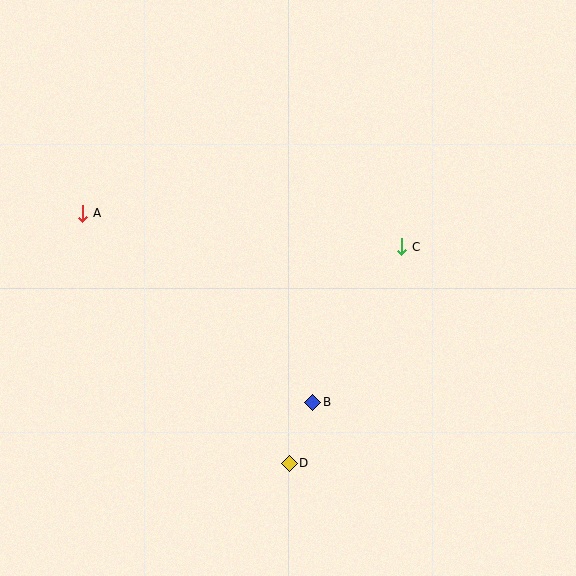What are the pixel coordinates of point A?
Point A is at (83, 213).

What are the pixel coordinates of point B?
Point B is at (313, 402).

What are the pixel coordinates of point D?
Point D is at (289, 463).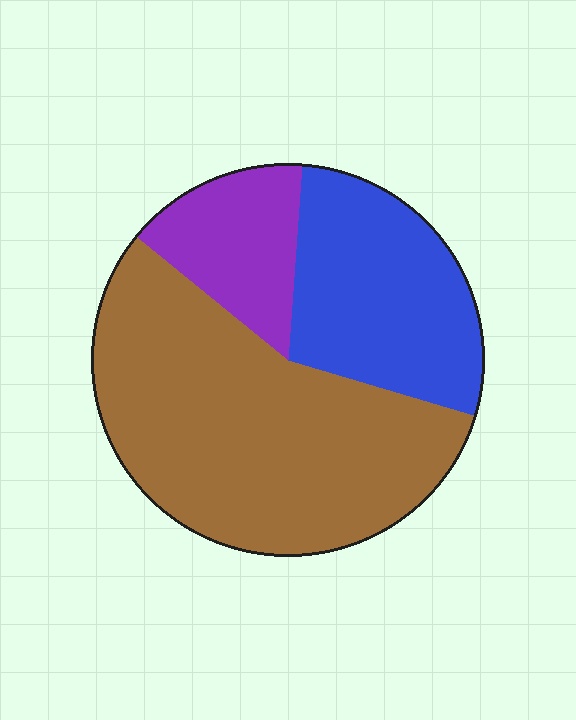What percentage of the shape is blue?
Blue takes up about one quarter (1/4) of the shape.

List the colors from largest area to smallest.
From largest to smallest: brown, blue, purple.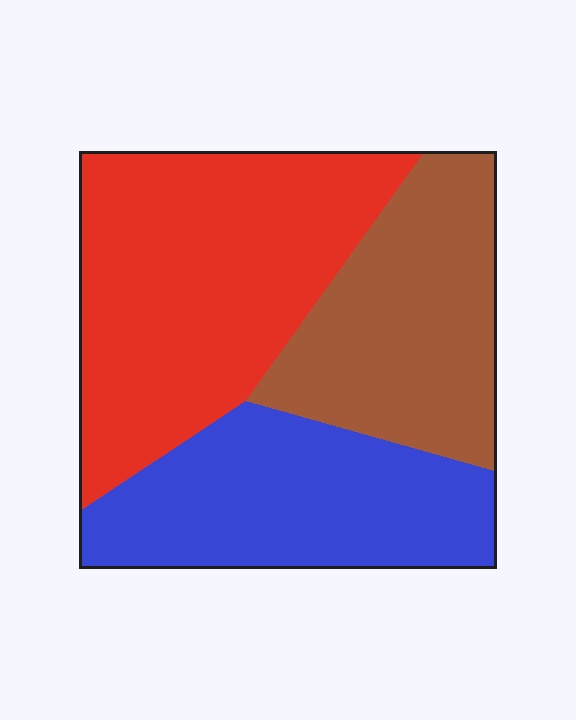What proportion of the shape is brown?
Brown takes up about one quarter (1/4) of the shape.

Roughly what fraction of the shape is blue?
Blue covers around 30% of the shape.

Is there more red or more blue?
Red.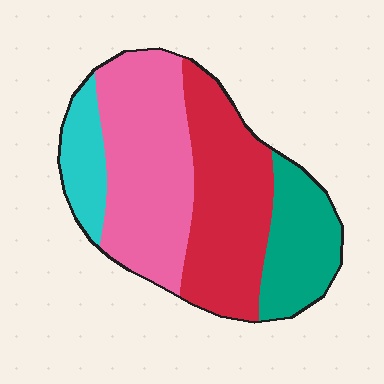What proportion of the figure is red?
Red takes up between a third and a half of the figure.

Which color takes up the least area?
Cyan, at roughly 10%.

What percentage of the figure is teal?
Teal takes up about one fifth (1/5) of the figure.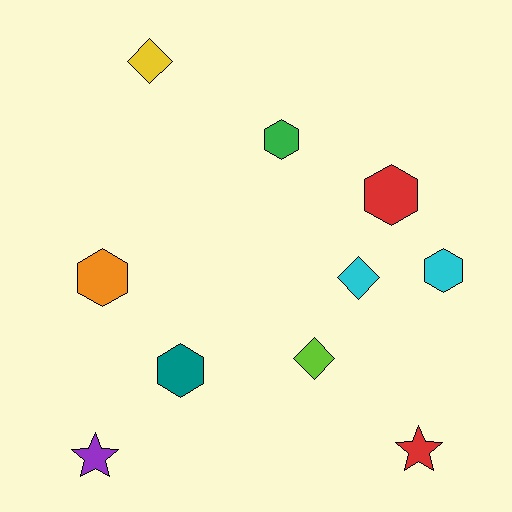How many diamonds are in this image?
There are 3 diamonds.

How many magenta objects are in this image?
There are no magenta objects.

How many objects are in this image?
There are 10 objects.